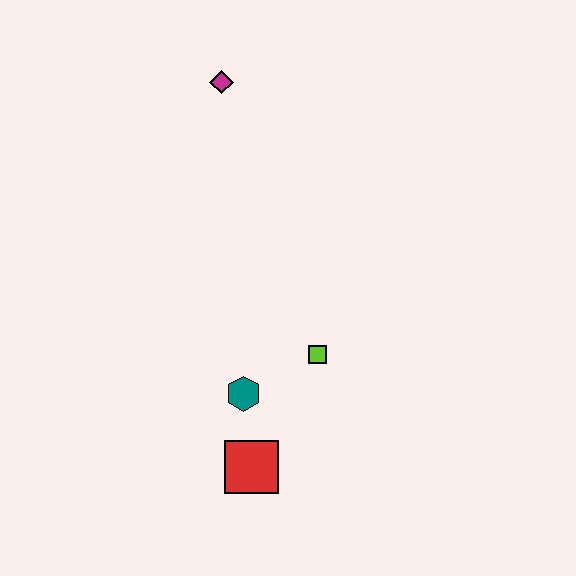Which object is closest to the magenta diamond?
The lime square is closest to the magenta diamond.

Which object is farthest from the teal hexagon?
The magenta diamond is farthest from the teal hexagon.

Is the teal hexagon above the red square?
Yes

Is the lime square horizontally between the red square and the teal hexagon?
No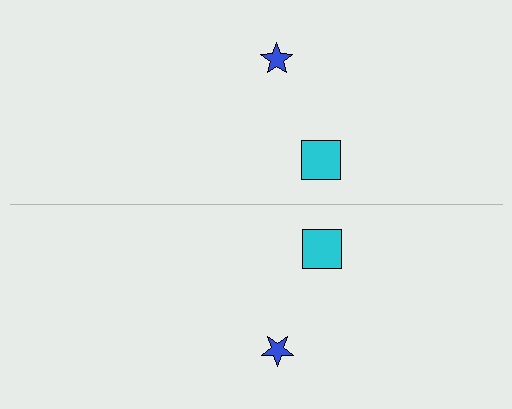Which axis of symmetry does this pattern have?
The pattern has a horizontal axis of symmetry running through the center of the image.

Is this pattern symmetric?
Yes, this pattern has bilateral (reflection) symmetry.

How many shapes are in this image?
There are 4 shapes in this image.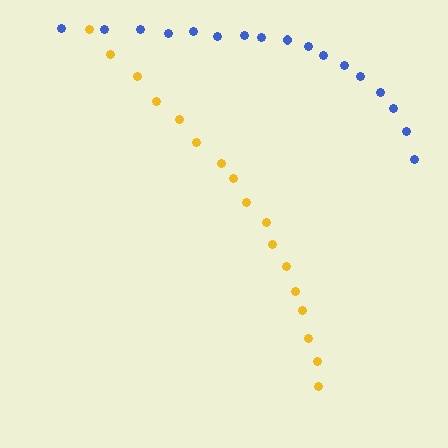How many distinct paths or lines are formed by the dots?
There are 2 distinct paths.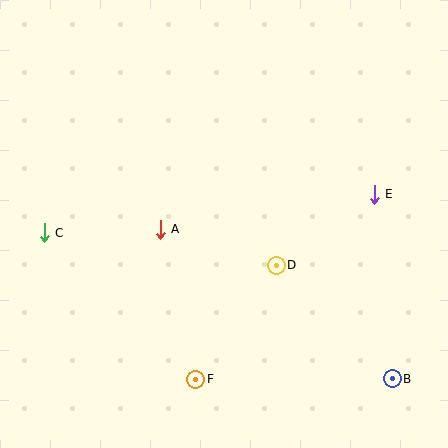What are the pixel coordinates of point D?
Point D is at (276, 265).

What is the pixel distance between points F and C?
The distance between F and C is 211 pixels.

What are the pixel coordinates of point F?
Point F is at (196, 379).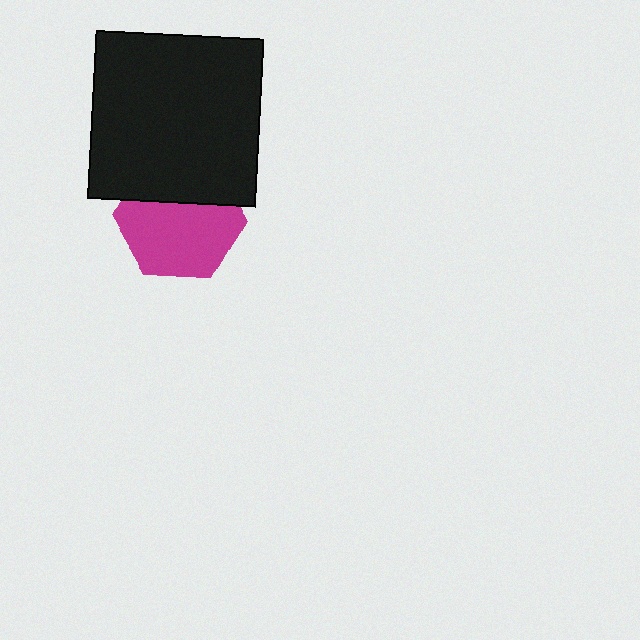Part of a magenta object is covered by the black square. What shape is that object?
It is a hexagon.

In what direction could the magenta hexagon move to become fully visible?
The magenta hexagon could move down. That would shift it out from behind the black square entirely.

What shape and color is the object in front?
The object in front is a black square.